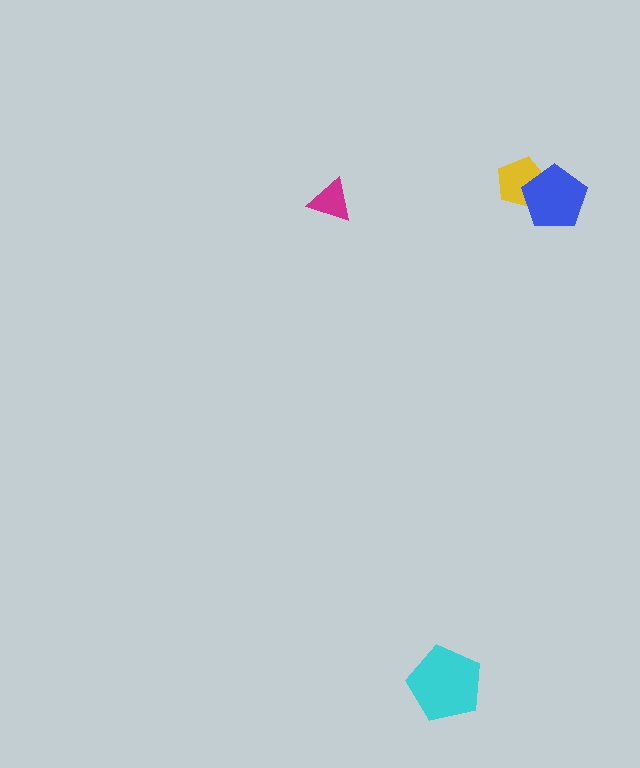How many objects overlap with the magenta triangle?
0 objects overlap with the magenta triangle.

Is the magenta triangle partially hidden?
No, no other shape covers it.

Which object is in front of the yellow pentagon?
The blue pentagon is in front of the yellow pentagon.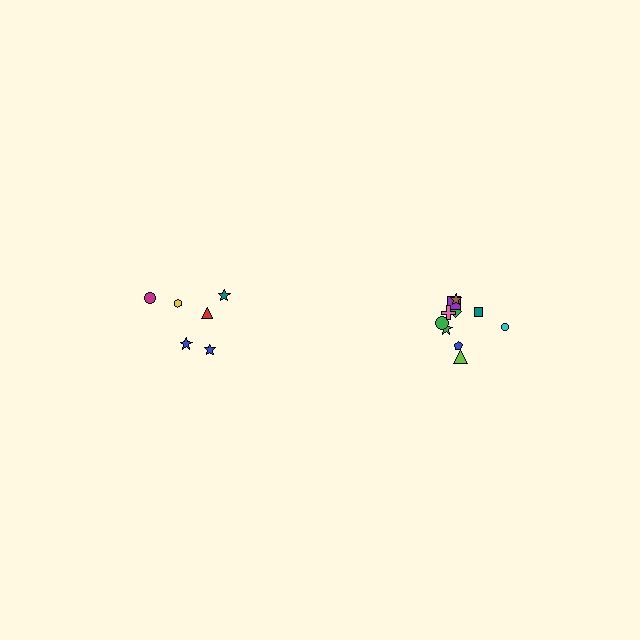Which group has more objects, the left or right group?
The right group.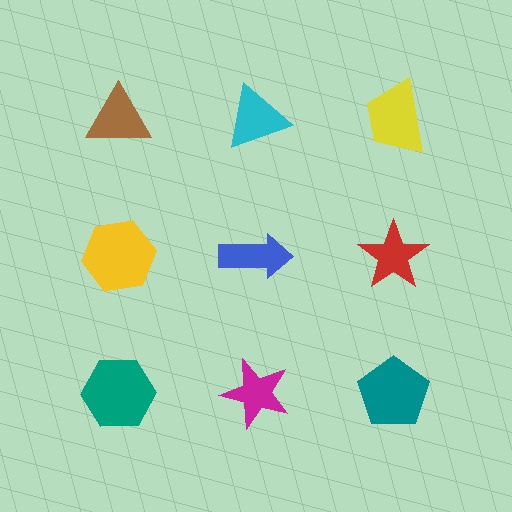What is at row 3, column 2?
A magenta star.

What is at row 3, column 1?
A teal hexagon.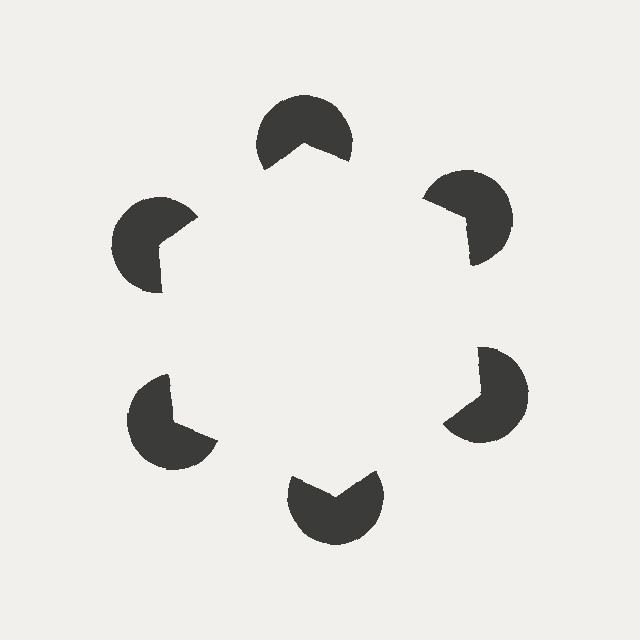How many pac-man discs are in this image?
There are 6 — one at each vertex of the illusory hexagon.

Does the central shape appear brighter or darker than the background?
It typically appears slightly brighter than the background, even though no actual brightness change is drawn.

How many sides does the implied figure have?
6 sides.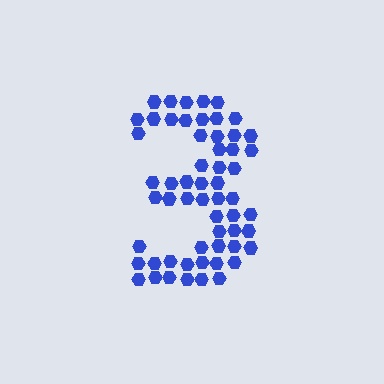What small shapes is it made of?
It is made of small hexagons.